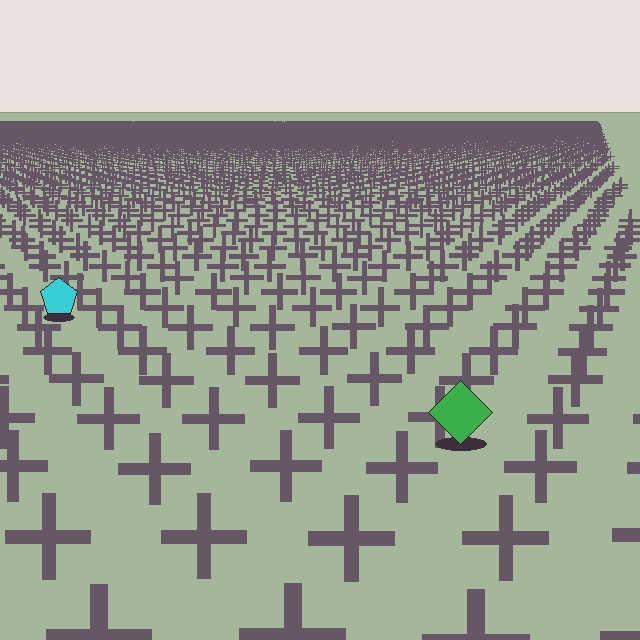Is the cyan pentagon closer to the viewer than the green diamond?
No. The green diamond is closer — you can tell from the texture gradient: the ground texture is coarser near it.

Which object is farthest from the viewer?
The cyan pentagon is farthest from the viewer. It appears smaller and the ground texture around it is denser.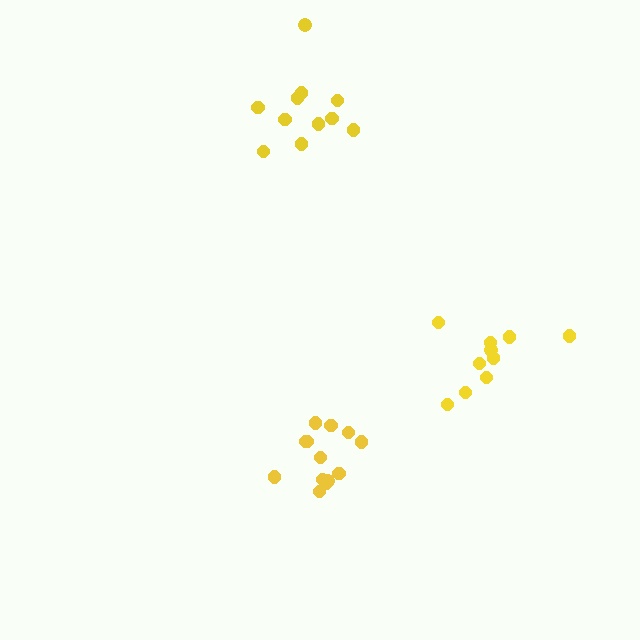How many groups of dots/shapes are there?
There are 3 groups.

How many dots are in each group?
Group 1: 11 dots, Group 2: 10 dots, Group 3: 13 dots (34 total).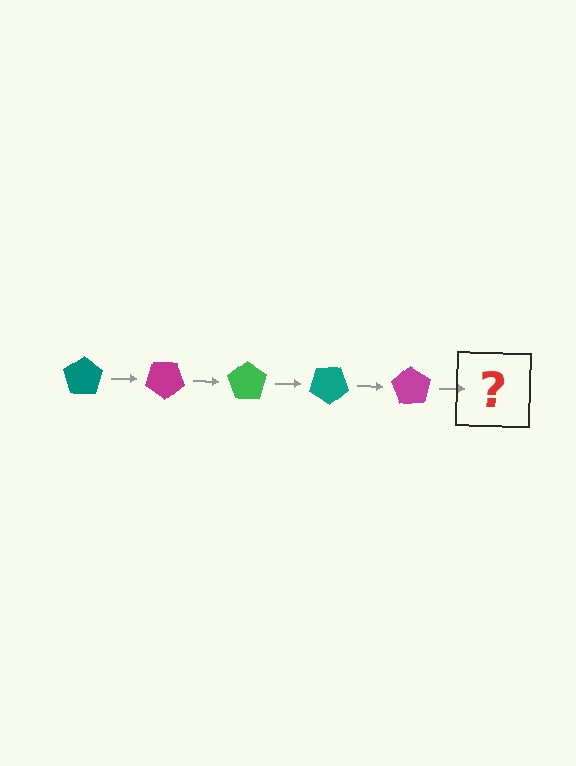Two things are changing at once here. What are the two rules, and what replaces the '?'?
The two rules are that it rotates 35 degrees each step and the color cycles through teal, magenta, and green. The '?' should be a green pentagon, rotated 175 degrees from the start.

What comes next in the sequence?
The next element should be a green pentagon, rotated 175 degrees from the start.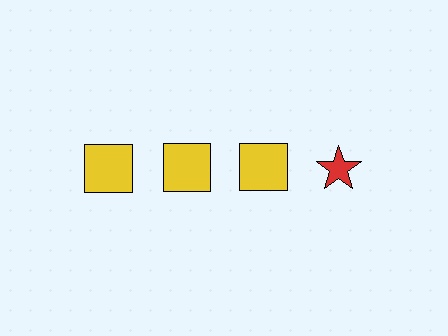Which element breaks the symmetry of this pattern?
The red star in the top row, second from right column breaks the symmetry. All other shapes are yellow squares.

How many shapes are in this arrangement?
There are 4 shapes arranged in a grid pattern.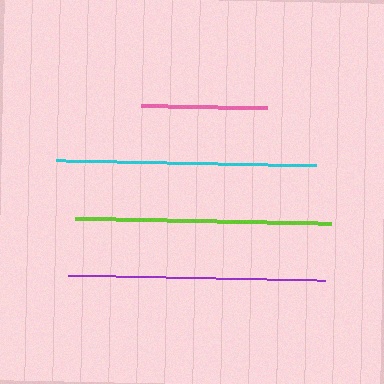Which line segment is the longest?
The cyan line is the longest at approximately 261 pixels.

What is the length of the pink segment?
The pink segment is approximately 126 pixels long.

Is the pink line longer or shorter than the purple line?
The purple line is longer than the pink line.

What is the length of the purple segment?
The purple segment is approximately 257 pixels long.